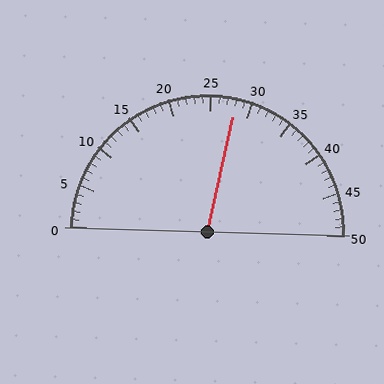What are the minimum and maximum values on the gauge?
The gauge ranges from 0 to 50.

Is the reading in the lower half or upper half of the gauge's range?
The reading is in the upper half of the range (0 to 50).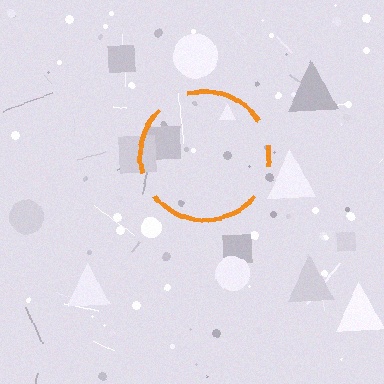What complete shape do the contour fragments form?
The contour fragments form a circle.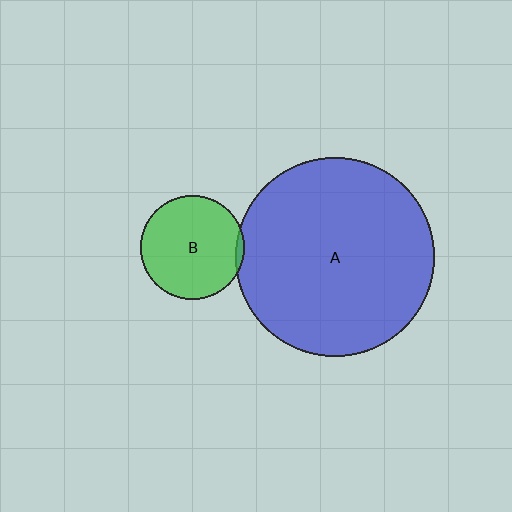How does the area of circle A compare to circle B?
Approximately 3.6 times.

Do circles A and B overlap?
Yes.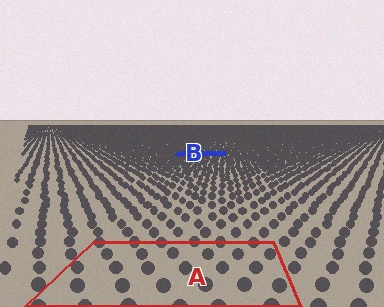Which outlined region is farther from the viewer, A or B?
Region B is farther from the viewer — the texture elements inside it appear smaller and more densely packed.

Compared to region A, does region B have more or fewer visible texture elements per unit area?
Region B has more texture elements per unit area — they are packed more densely because it is farther away.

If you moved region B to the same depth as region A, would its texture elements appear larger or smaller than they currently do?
They would appear larger. At a closer depth, the same texture elements are projected at a bigger on-screen size.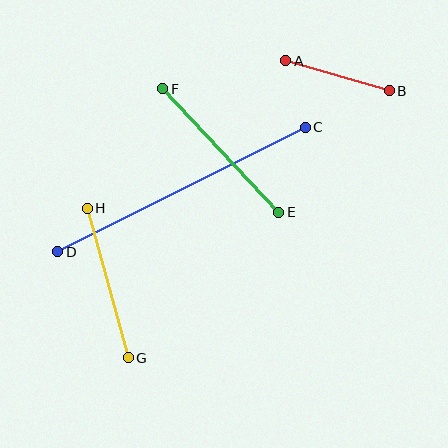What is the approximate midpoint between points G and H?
The midpoint is at approximately (108, 283) pixels.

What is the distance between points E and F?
The distance is approximately 170 pixels.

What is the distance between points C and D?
The distance is approximately 277 pixels.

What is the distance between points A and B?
The distance is approximately 108 pixels.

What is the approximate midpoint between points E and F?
The midpoint is at approximately (221, 151) pixels.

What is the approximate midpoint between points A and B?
The midpoint is at approximately (337, 76) pixels.